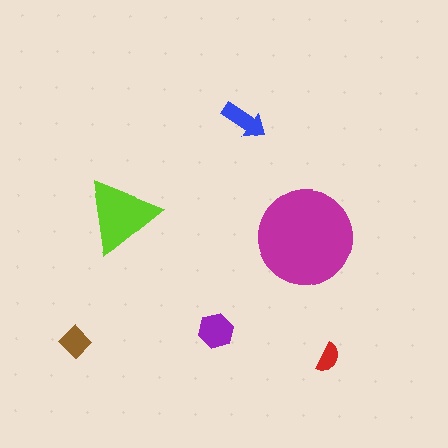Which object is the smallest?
The red semicircle.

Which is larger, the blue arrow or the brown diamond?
The blue arrow.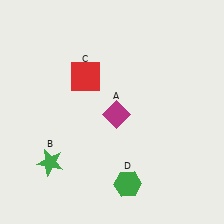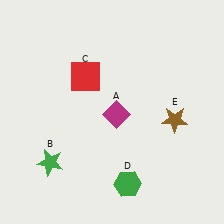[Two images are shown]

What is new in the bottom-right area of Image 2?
A brown star (E) was added in the bottom-right area of Image 2.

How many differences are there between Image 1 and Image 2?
There is 1 difference between the two images.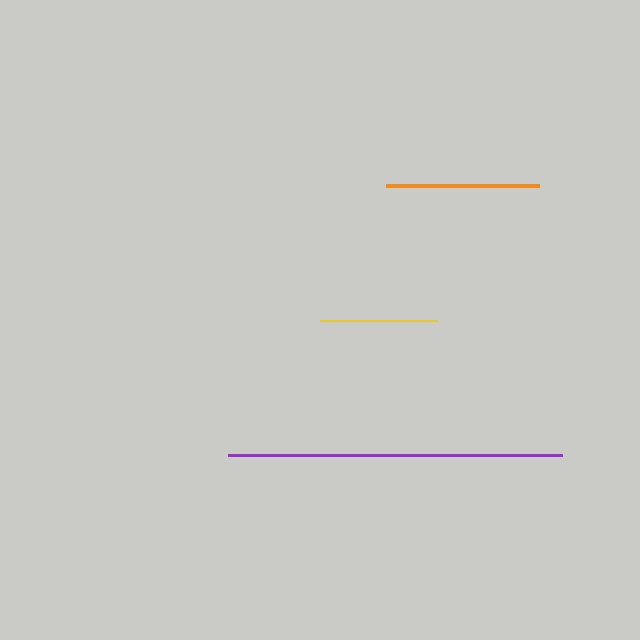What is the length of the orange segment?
The orange segment is approximately 153 pixels long.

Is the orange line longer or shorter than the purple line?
The purple line is longer than the orange line.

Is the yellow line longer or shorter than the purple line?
The purple line is longer than the yellow line.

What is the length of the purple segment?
The purple segment is approximately 333 pixels long.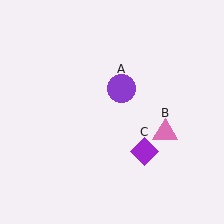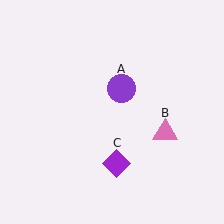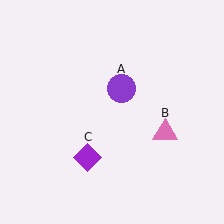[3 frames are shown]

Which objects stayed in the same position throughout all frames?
Purple circle (object A) and pink triangle (object B) remained stationary.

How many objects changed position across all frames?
1 object changed position: purple diamond (object C).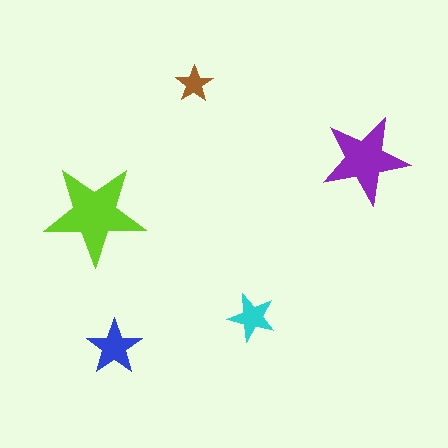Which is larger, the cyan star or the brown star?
The cyan one.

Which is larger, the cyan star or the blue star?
The blue one.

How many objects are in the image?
There are 5 objects in the image.